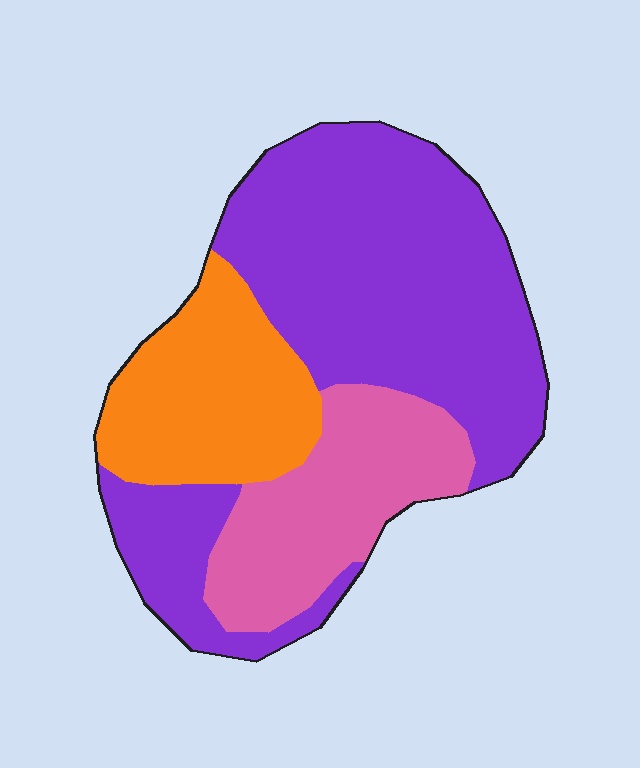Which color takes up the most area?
Purple, at roughly 55%.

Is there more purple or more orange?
Purple.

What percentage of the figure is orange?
Orange covers 22% of the figure.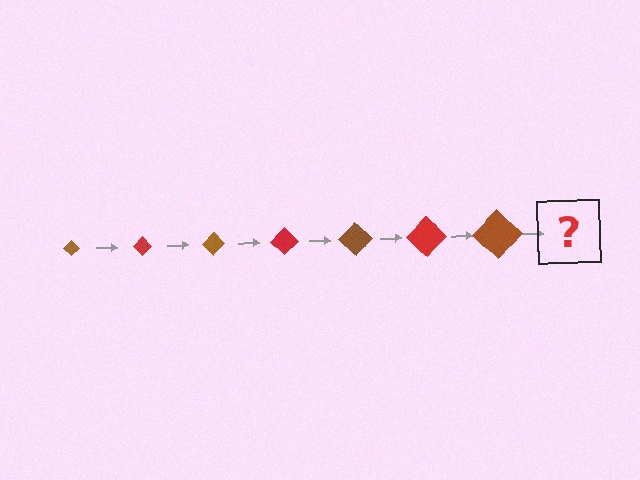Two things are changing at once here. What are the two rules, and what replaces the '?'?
The two rules are that the diamond grows larger each step and the color cycles through brown and red. The '?' should be a red diamond, larger than the previous one.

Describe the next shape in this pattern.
It should be a red diamond, larger than the previous one.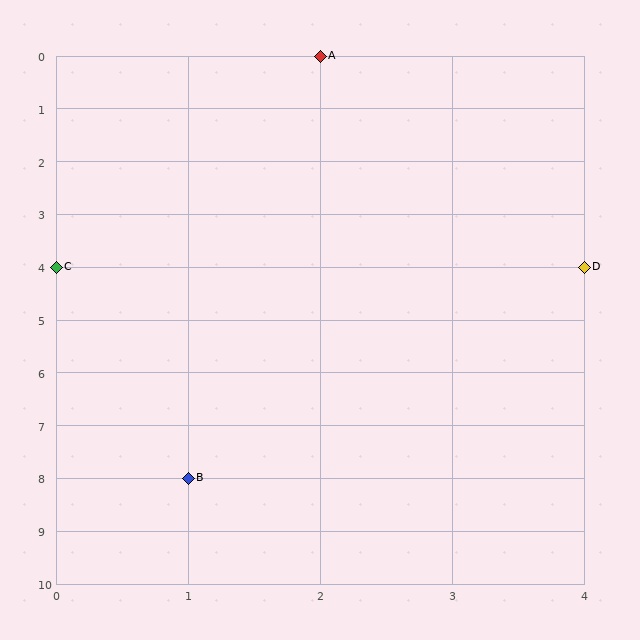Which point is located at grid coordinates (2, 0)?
Point A is at (2, 0).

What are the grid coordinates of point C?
Point C is at grid coordinates (0, 4).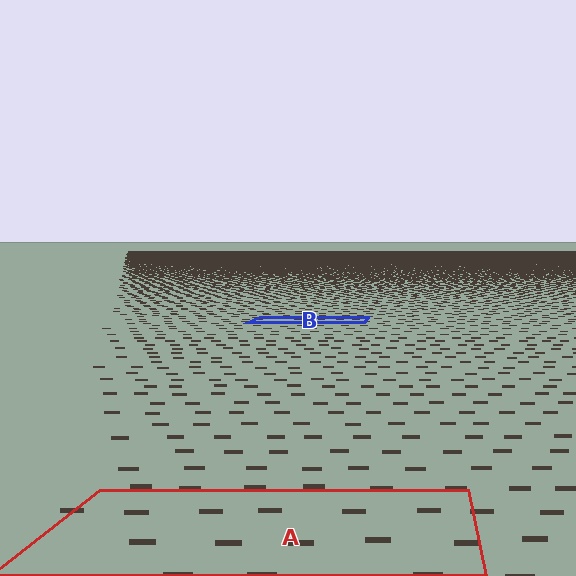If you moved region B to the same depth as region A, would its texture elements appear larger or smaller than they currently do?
They would appear larger. At a closer depth, the same texture elements are projected at a bigger on-screen size.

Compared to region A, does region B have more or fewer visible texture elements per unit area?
Region B has more texture elements per unit area — they are packed more densely because it is farther away.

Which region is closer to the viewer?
Region A is closer. The texture elements there are larger and more spread out.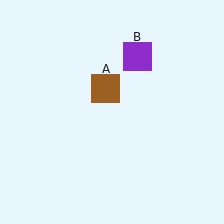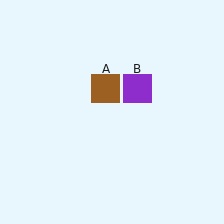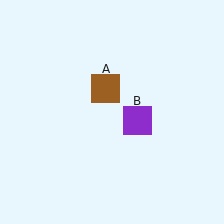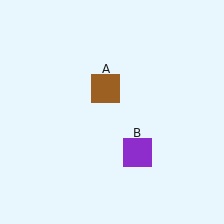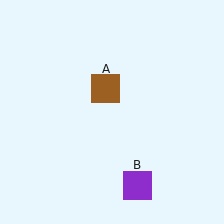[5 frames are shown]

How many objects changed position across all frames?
1 object changed position: purple square (object B).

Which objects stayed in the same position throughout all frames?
Brown square (object A) remained stationary.